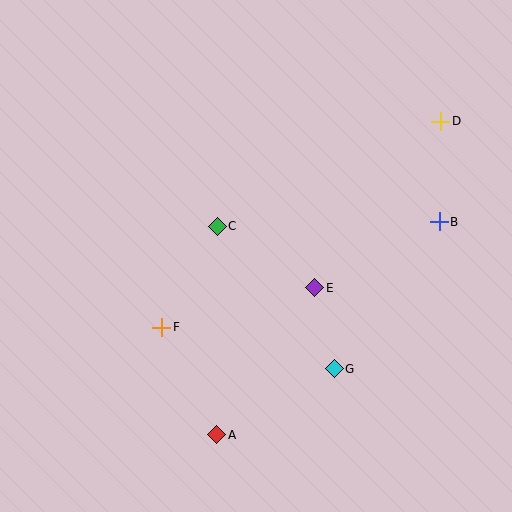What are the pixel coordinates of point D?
Point D is at (441, 121).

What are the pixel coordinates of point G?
Point G is at (334, 369).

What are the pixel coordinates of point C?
Point C is at (217, 226).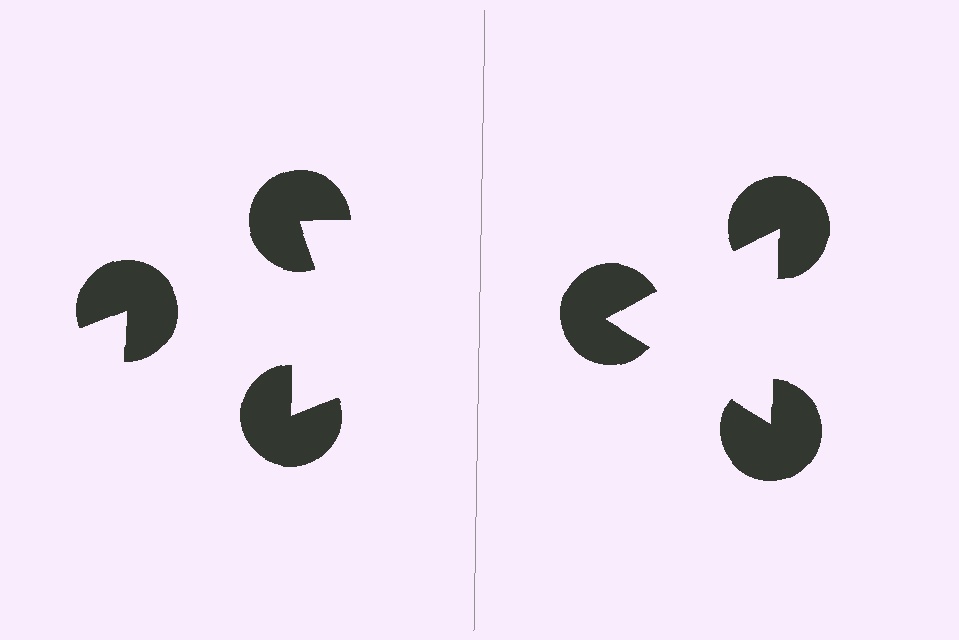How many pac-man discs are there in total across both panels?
6 — 3 on each side.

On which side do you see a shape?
An illusory triangle appears on the right side. On the left side the wedge cuts are rotated, so no coherent shape forms.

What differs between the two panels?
The pac-man discs are positioned identically on both sides; only the wedge orientations differ. On the right they align to a triangle; on the left they are misaligned.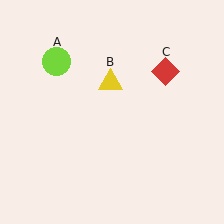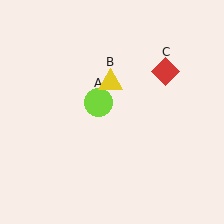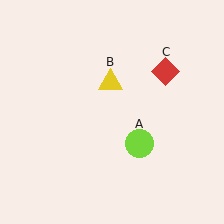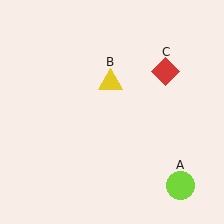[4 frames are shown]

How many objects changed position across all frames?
1 object changed position: lime circle (object A).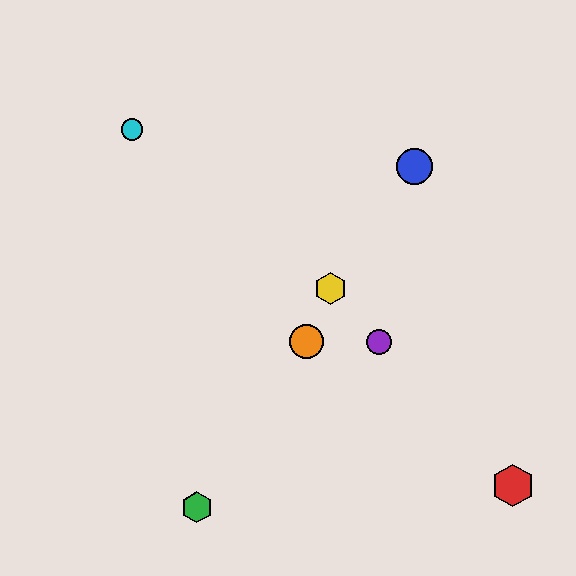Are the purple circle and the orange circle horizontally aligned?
Yes, both are at y≈342.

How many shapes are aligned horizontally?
2 shapes (the purple circle, the orange circle) are aligned horizontally.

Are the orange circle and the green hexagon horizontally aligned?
No, the orange circle is at y≈342 and the green hexagon is at y≈507.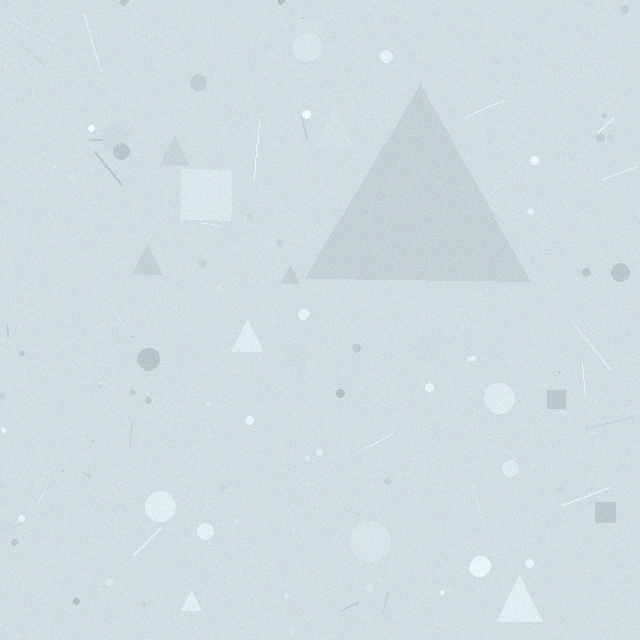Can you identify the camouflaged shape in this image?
The camouflaged shape is a triangle.